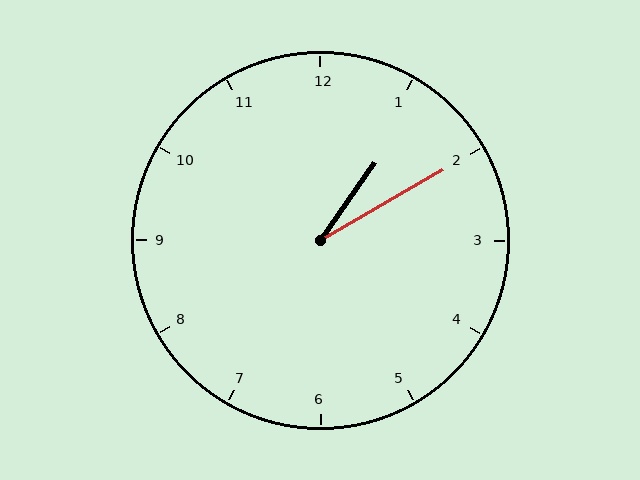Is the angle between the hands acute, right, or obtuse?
It is acute.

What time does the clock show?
1:10.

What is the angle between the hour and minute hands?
Approximately 25 degrees.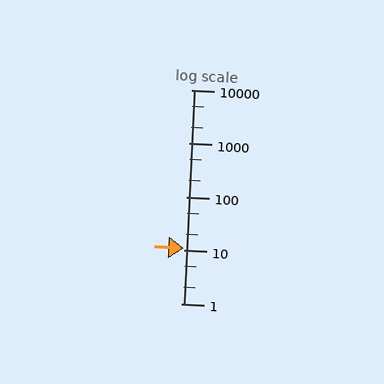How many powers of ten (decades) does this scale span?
The scale spans 4 decades, from 1 to 10000.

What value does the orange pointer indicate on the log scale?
The pointer indicates approximately 11.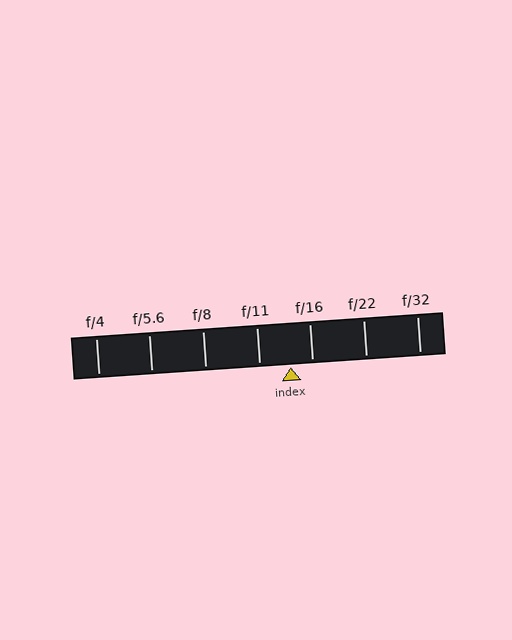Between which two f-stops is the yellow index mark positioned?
The index mark is between f/11 and f/16.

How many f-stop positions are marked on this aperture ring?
There are 7 f-stop positions marked.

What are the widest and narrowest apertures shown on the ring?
The widest aperture shown is f/4 and the narrowest is f/32.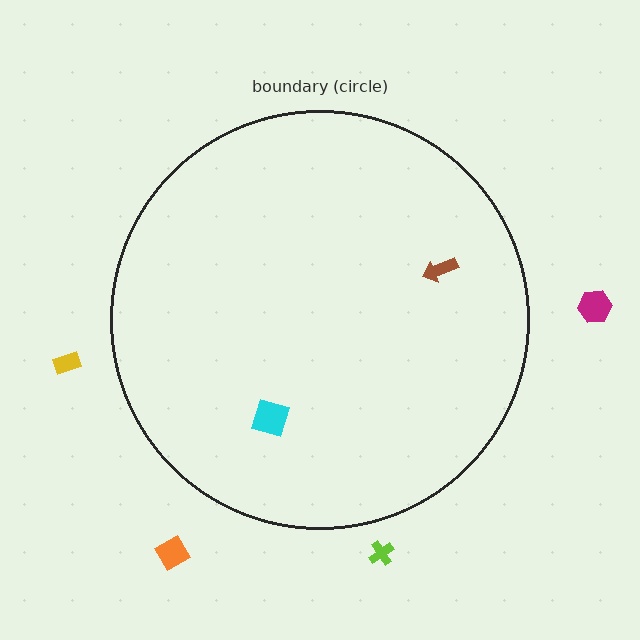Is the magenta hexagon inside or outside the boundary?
Outside.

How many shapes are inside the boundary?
2 inside, 4 outside.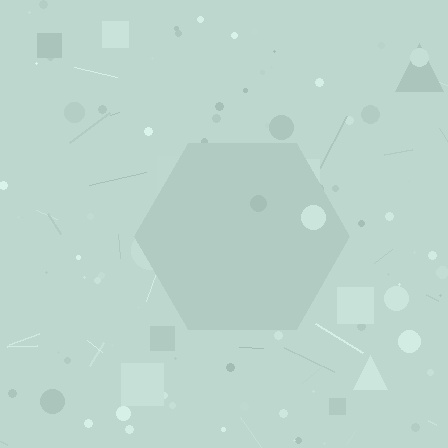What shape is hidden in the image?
A hexagon is hidden in the image.